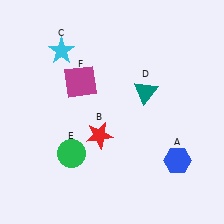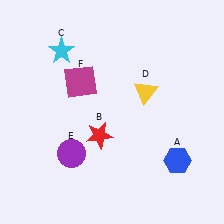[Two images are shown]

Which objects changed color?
D changed from teal to yellow. E changed from green to purple.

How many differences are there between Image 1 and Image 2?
There are 2 differences between the two images.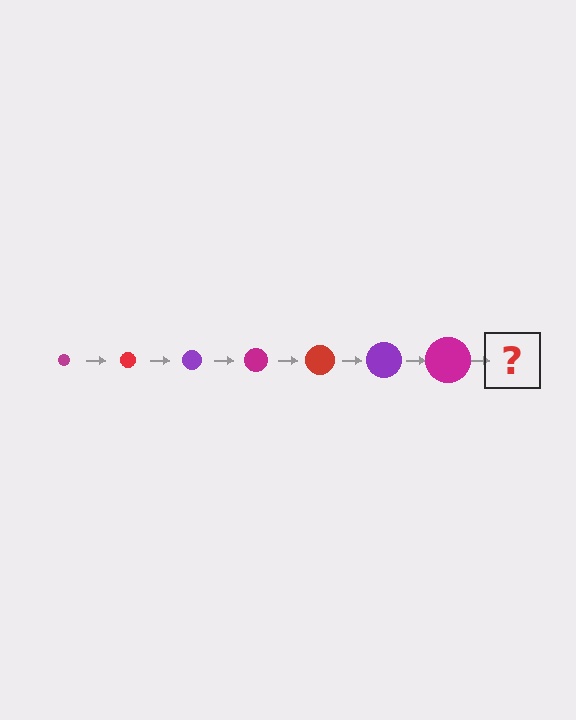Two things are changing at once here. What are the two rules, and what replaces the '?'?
The two rules are that the circle grows larger each step and the color cycles through magenta, red, and purple. The '?' should be a red circle, larger than the previous one.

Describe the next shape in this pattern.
It should be a red circle, larger than the previous one.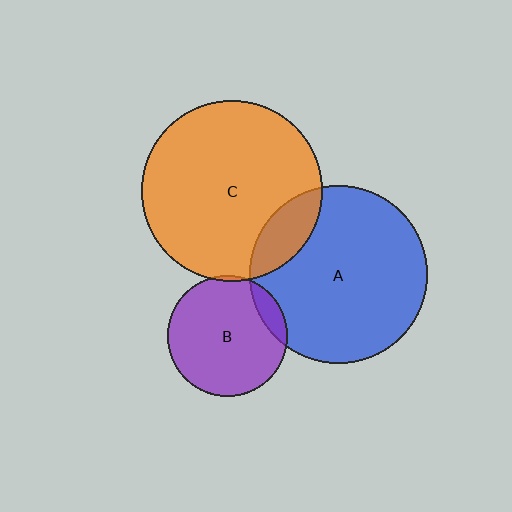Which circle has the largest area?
Circle C (orange).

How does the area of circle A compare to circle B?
Approximately 2.2 times.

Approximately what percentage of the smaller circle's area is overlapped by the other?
Approximately 10%.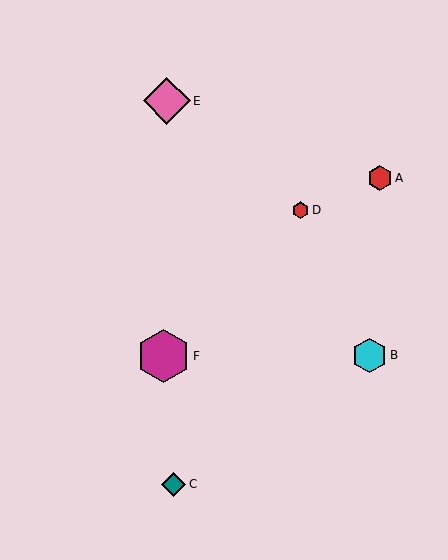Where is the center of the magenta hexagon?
The center of the magenta hexagon is at (164, 356).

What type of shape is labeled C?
Shape C is a teal diamond.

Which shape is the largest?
The magenta hexagon (labeled F) is the largest.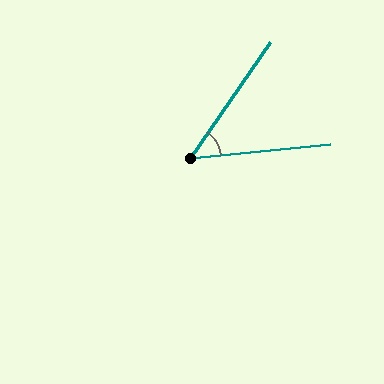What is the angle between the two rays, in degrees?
Approximately 49 degrees.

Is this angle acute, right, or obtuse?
It is acute.